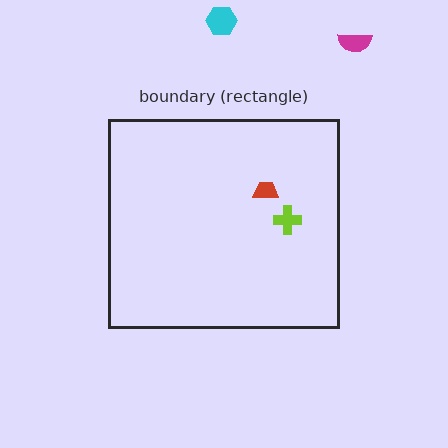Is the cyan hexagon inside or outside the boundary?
Outside.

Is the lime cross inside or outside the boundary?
Inside.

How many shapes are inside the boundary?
2 inside, 2 outside.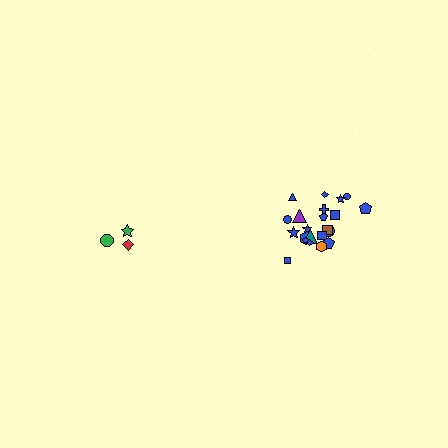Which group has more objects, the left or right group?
The right group.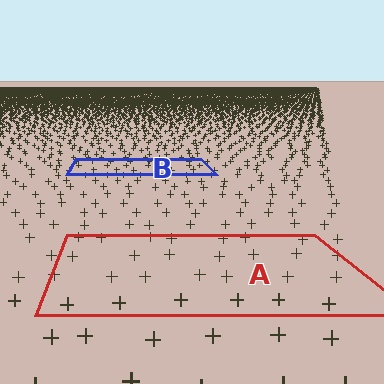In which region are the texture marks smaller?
The texture marks are smaller in region B, because it is farther away.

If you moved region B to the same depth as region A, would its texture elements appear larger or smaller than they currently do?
They would appear larger. At a closer depth, the same texture elements are projected at a bigger on-screen size.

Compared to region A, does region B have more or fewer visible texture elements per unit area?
Region B has more texture elements per unit area — they are packed more densely because it is farther away.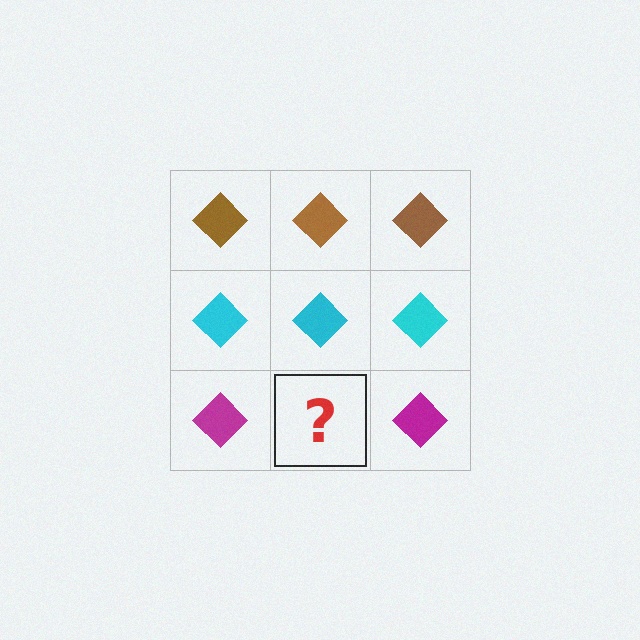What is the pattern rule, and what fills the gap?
The rule is that each row has a consistent color. The gap should be filled with a magenta diamond.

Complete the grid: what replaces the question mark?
The question mark should be replaced with a magenta diamond.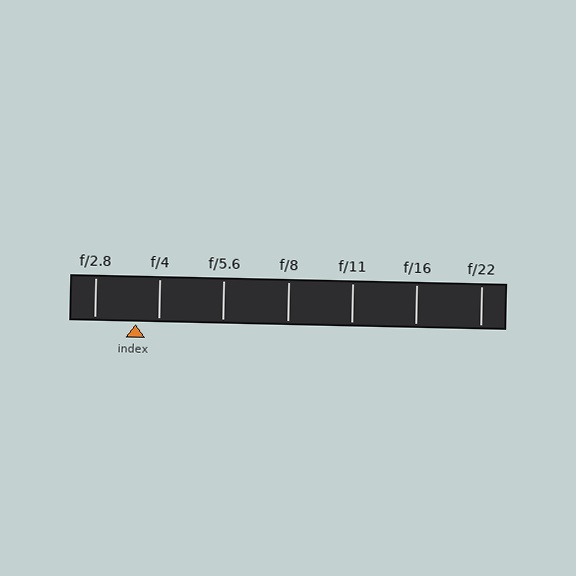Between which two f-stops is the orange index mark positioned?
The index mark is between f/2.8 and f/4.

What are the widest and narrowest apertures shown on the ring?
The widest aperture shown is f/2.8 and the narrowest is f/22.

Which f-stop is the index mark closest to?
The index mark is closest to f/4.